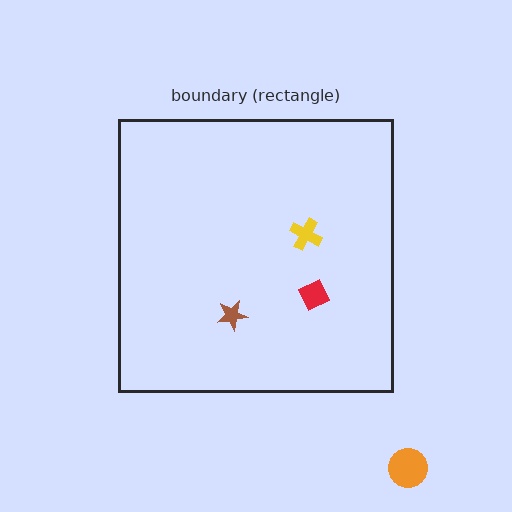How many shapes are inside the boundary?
3 inside, 1 outside.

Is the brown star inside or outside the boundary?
Inside.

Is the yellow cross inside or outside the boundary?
Inside.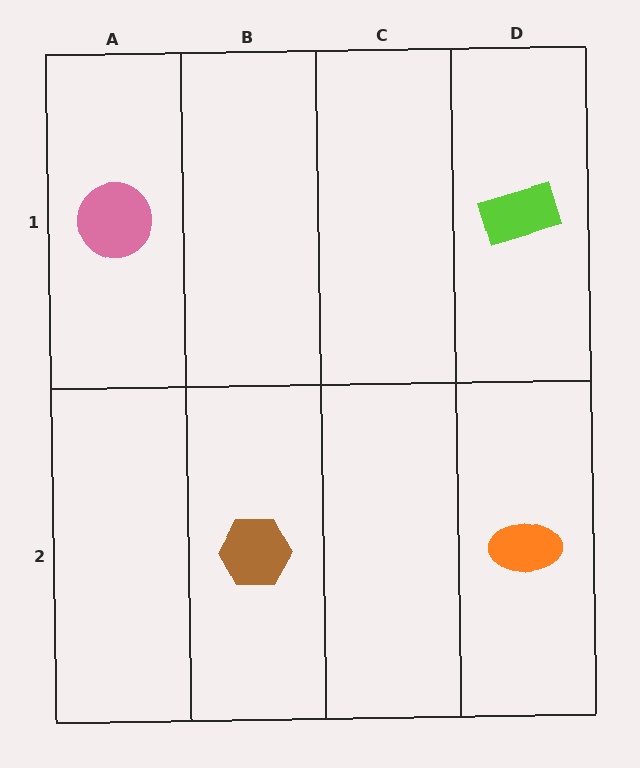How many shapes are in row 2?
2 shapes.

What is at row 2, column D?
An orange ellipse.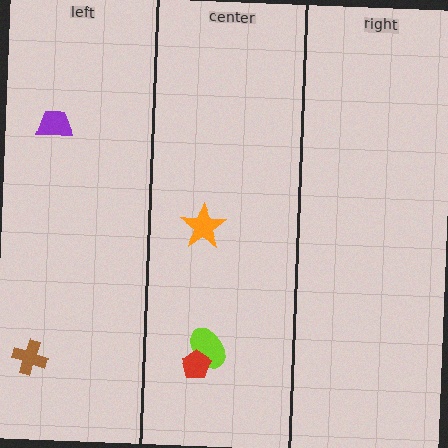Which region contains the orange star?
The center region.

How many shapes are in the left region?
2.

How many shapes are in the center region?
3.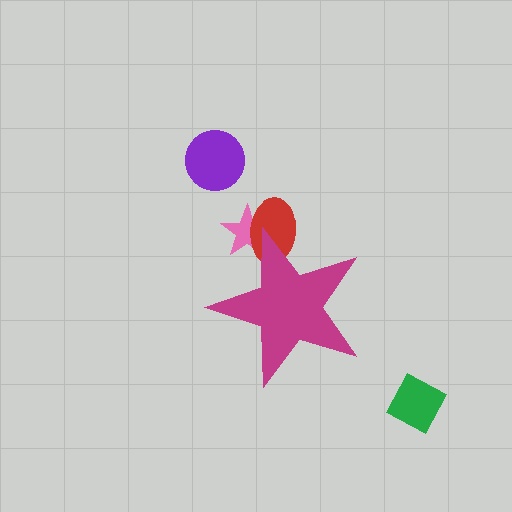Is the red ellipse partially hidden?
Yes, the red ellipse is partially hidden behind the magenta star.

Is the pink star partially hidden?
Yes, the pink star is partially hidden behind the magenta star.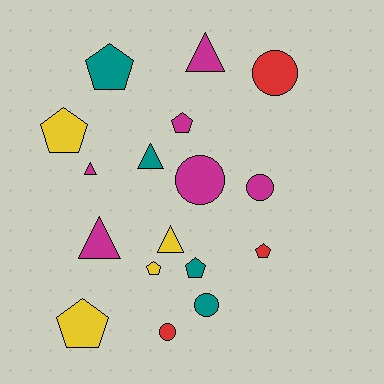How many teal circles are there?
There is 1 teal circle.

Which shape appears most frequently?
Pentagon, with 7 objects.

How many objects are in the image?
There are 17 objects.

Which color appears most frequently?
Magenta, with 6 objects.